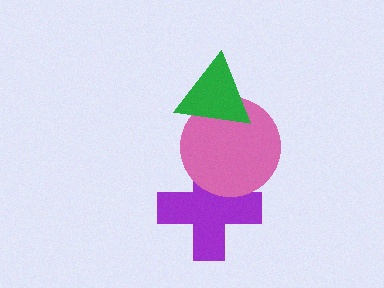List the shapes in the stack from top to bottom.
From top to bottom: the green triangle, the pink circle, the purple cross.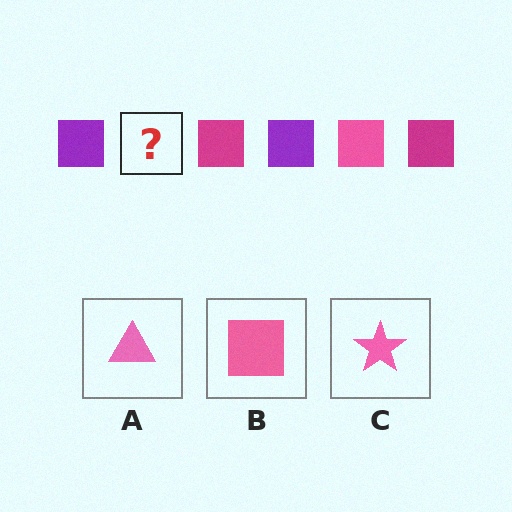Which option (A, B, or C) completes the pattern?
B.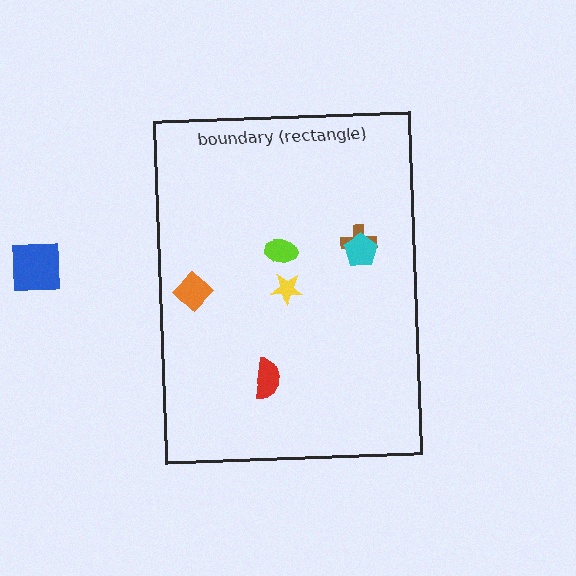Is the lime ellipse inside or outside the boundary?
Inside.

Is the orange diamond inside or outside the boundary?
Inside.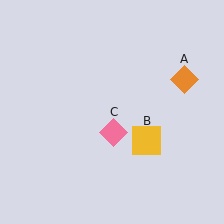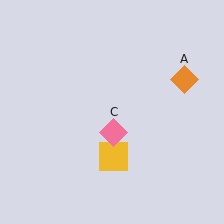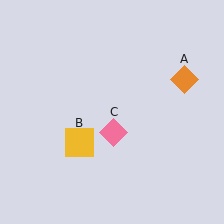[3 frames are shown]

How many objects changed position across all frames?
1 object changed position: yellow square (object B).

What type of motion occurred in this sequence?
The yellow square (object B) rotated clockwise around the center of the scene.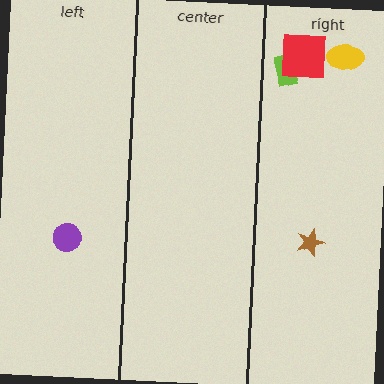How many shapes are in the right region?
4.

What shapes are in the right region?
The lime rectangle, the yellow ellipse, the brown star, the red square.